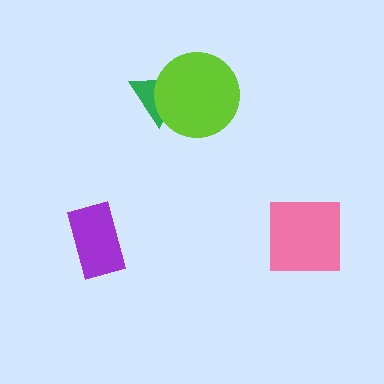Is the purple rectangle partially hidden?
No, no other shape covers it.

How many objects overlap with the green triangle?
1 object overlaps with the green triangle.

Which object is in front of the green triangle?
The lime circle is in front of the green triangle.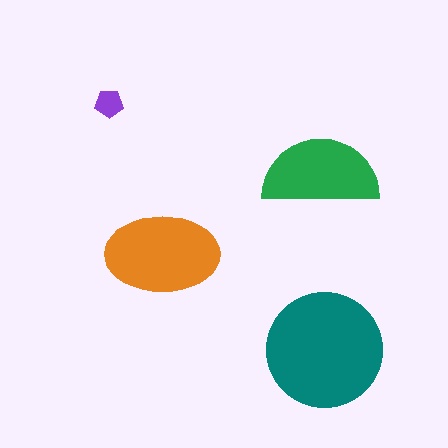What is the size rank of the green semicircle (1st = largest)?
3rd.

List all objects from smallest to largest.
The purple pentagon, the green semicircle, the orange ellipse, the teal circle.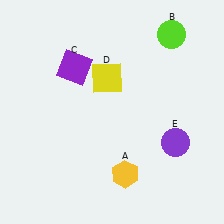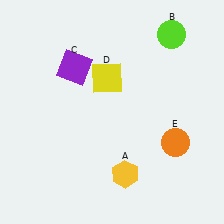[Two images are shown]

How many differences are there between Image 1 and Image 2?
There is 1 difference between the two images.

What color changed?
The circle (E) changed from purple in Image 1 to orange in Image 2.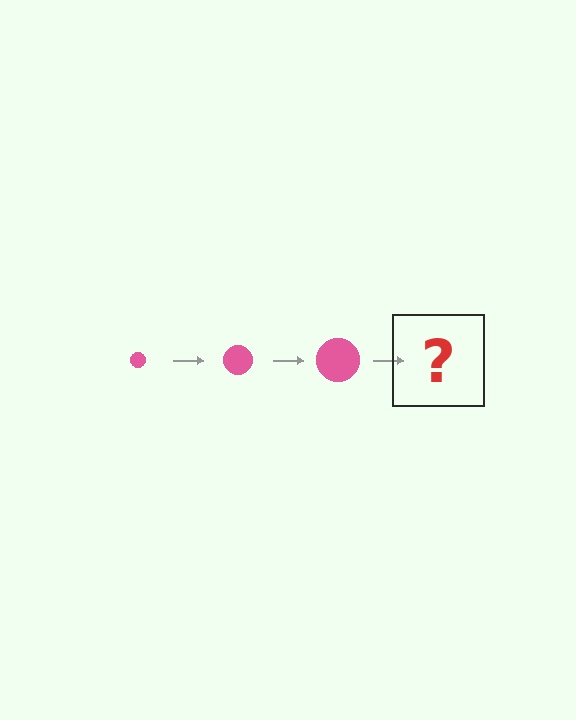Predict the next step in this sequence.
The next step is a pink circle, larger than the previous one.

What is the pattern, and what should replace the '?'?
The pattern is that the circle gets progressively larger each step. The '?' should be a pink circle, larger than the previous one.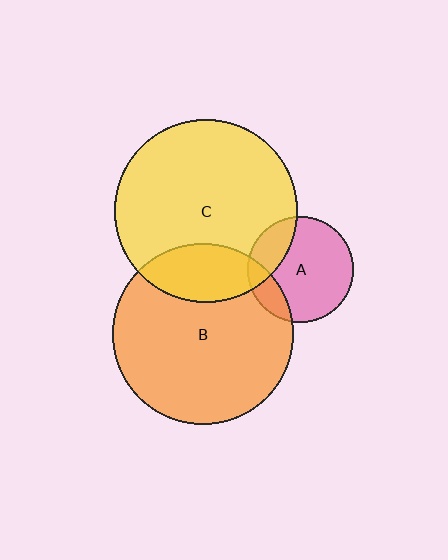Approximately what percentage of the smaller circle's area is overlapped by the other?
Approximately 20%.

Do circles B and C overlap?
Yes.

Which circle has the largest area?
Circle C (yellow).